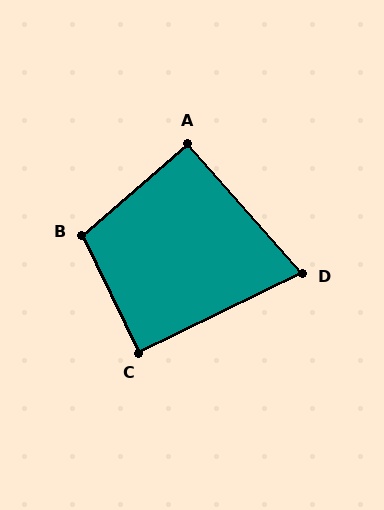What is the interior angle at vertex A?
Approximately 90 degrees (approximately right).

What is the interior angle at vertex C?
Approximately 90 degrees (approximately right).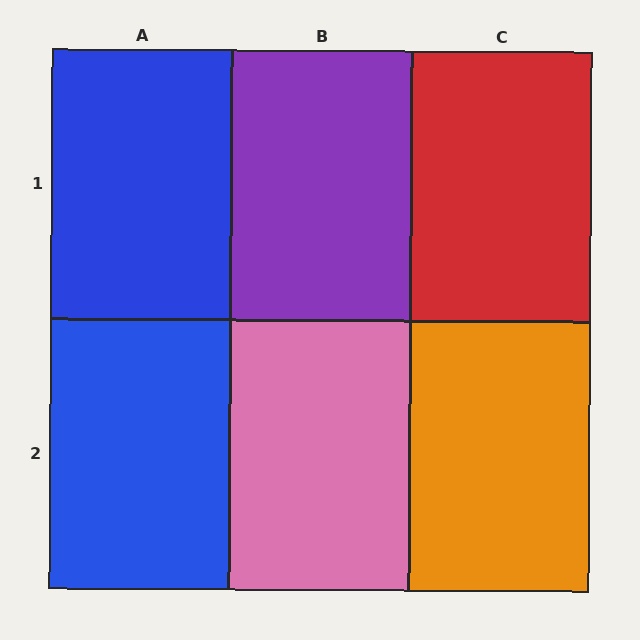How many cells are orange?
1 cell is orange.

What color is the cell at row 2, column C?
Orange.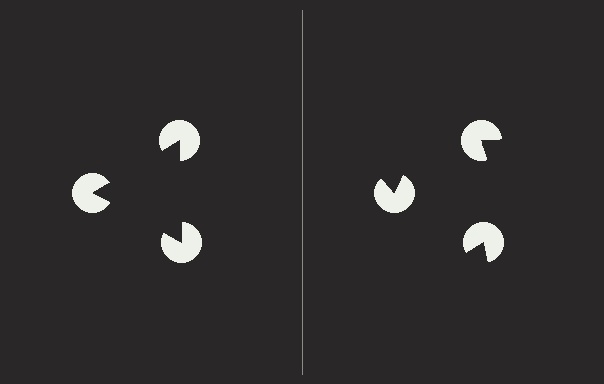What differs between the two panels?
The pac-man discs are positioned identically on both sides; only the wedge orientations differ. On the left they align to a triangle; on the right they are misaligned.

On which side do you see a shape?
An illusory triangle appears on the left side. On the right side the wedge cuts are rotated, so no coherent shape forms.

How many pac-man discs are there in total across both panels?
6 — 3 on each side.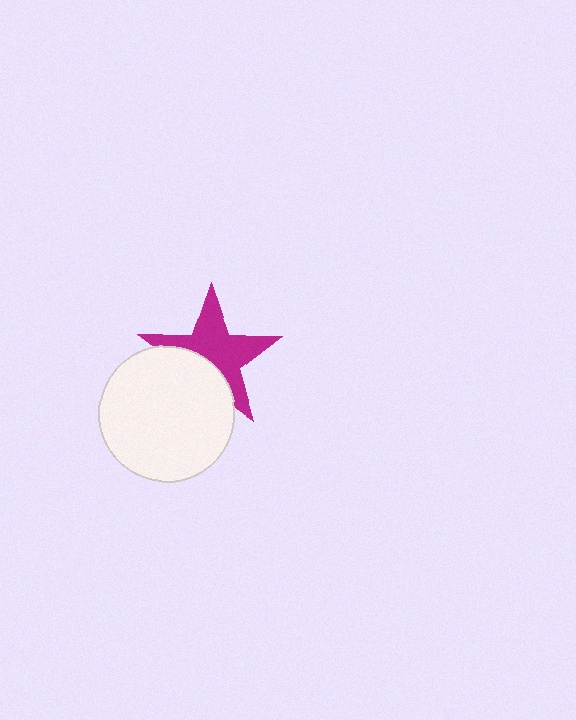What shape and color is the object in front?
The object in front is a white circle.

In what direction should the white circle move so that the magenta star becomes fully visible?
The white circle should move down. That is the shortest direction to clear the overlap and leave the magenta star fully visible.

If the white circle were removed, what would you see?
You would see the complete magenta star.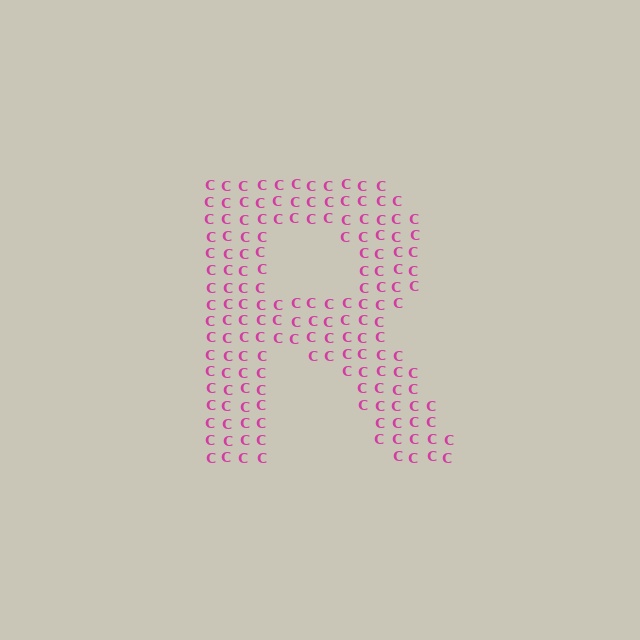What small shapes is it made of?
It is made of small letter C's.